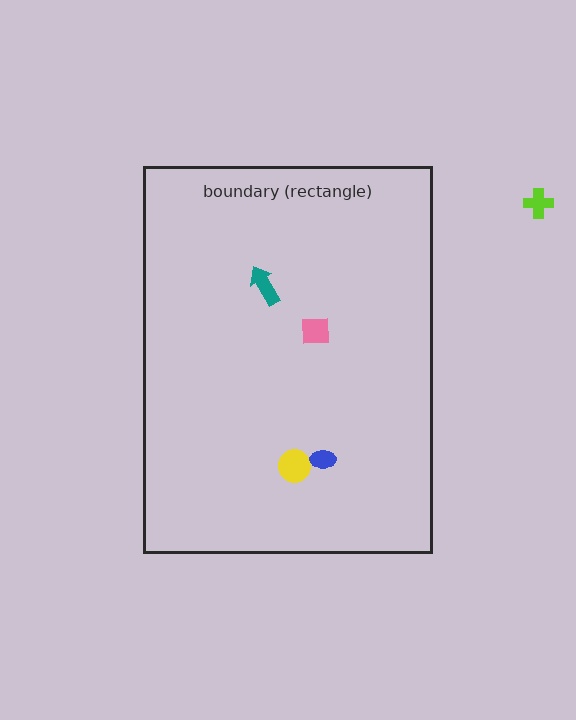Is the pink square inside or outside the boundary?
Inside.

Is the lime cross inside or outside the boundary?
Outside.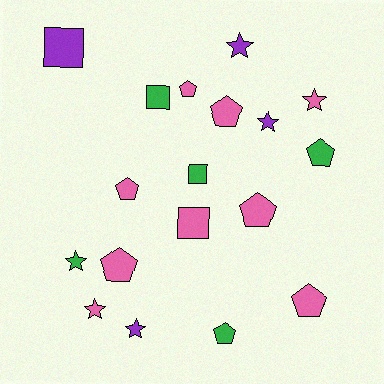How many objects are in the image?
There are 18 objects.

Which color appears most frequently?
Pink, with 9 objects.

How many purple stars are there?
There are 3 purple stars.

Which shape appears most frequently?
Pentagon, with 8 objects.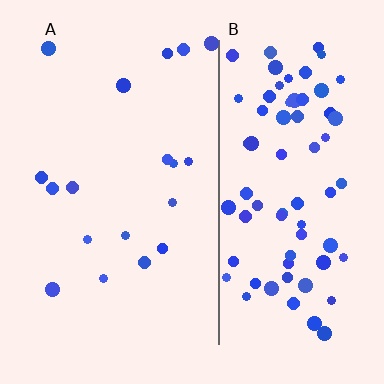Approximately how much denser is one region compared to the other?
Approximately 4.2× — region B over region A.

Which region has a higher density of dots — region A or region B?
B (the right).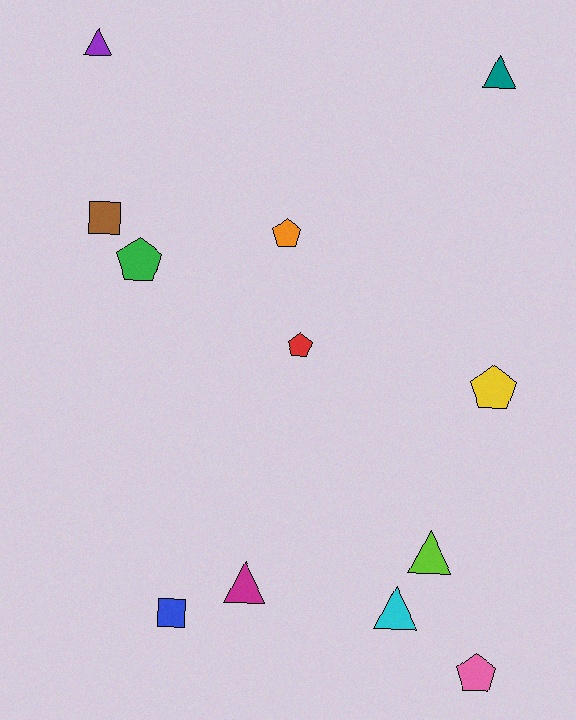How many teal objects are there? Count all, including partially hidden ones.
There is 1 teal object.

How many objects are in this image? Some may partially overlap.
There are 12 objects.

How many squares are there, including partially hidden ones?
There are 2 squares.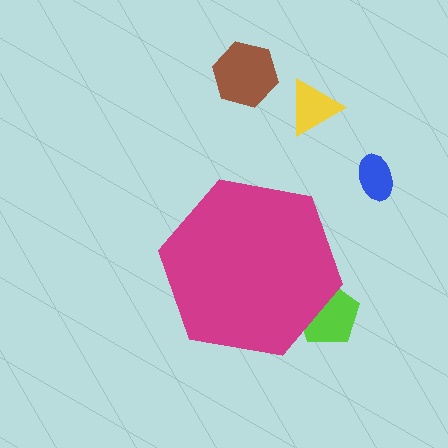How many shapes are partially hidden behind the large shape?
1 shape is partially hidden.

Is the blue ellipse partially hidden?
No, the blue ellipse is fully visible.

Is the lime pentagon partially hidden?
Yes, the lime pentagon is partially hidden behind the magenta hexagon.